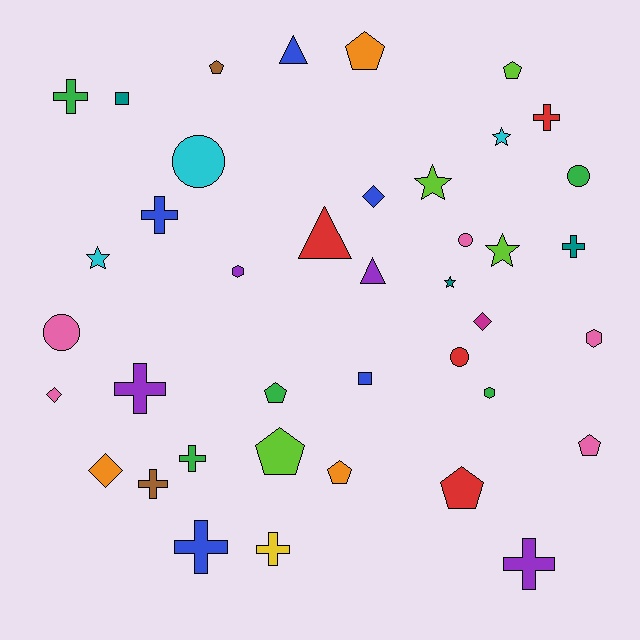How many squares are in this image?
There are 2 squares.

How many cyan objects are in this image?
There are 3 cyan objects.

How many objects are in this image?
There are 40 objects.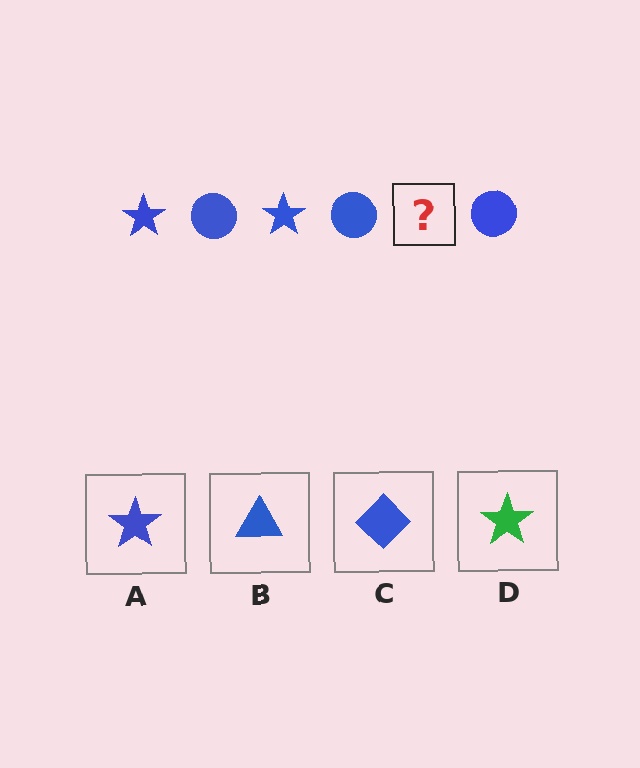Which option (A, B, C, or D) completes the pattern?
A.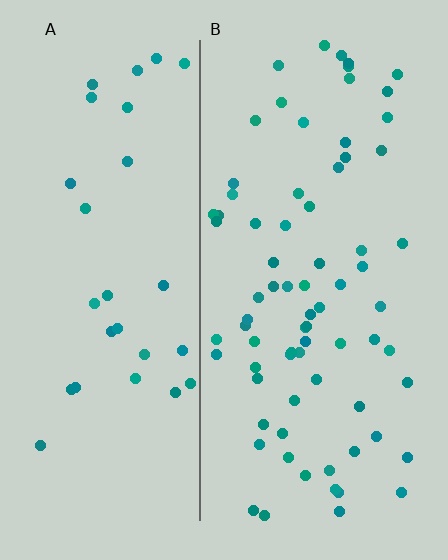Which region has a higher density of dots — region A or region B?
B (the right).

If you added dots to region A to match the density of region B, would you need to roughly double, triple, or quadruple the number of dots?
Approximately triple.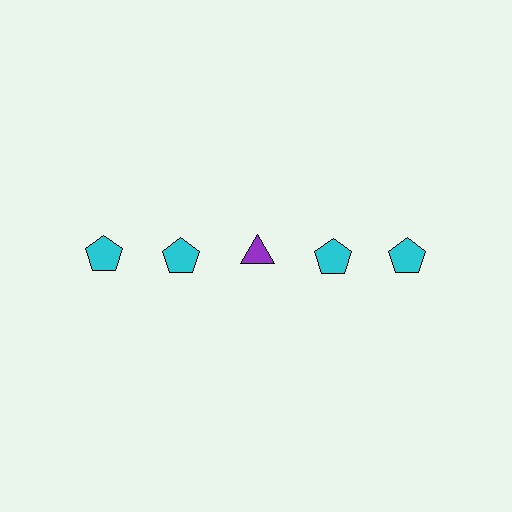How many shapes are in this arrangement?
There are 5 shapes arranged in a grid pattern.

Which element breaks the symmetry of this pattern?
The purple triangle in the top row, center column breaks the symmetry. All other shapes are cyan pentagons.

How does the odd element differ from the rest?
It differs in both color (purple instead of cyan) and shape (triangle instead of pentagon).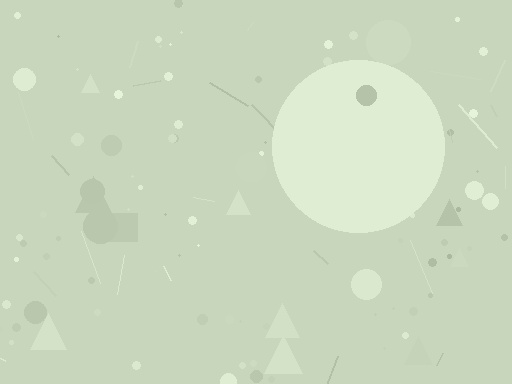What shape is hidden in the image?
A circle is hidden in the image.